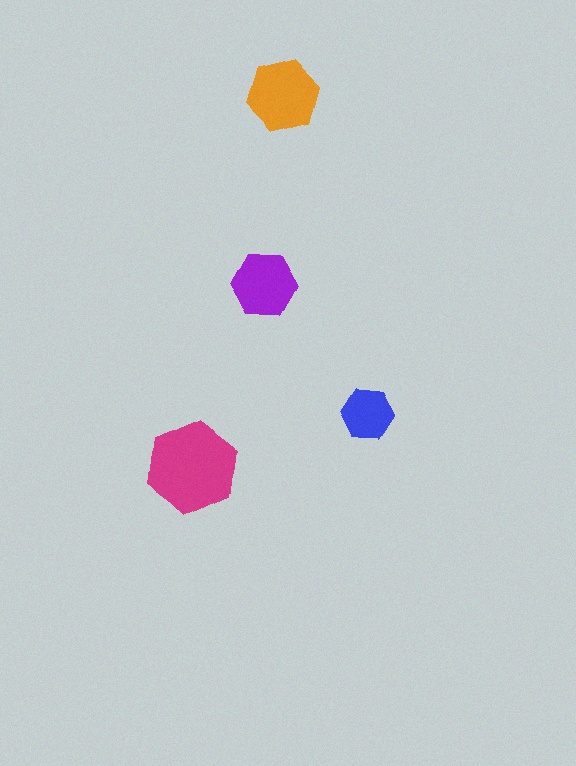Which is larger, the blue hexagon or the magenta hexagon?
The magenta one.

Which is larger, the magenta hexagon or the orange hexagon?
The magenta one.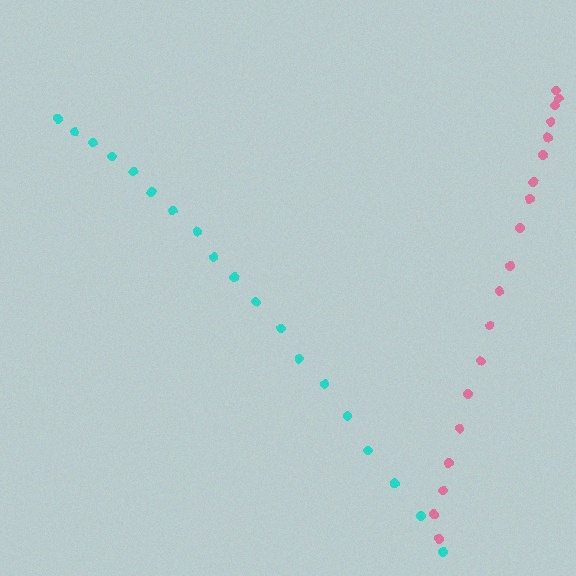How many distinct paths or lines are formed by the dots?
There are 2 distinct paths.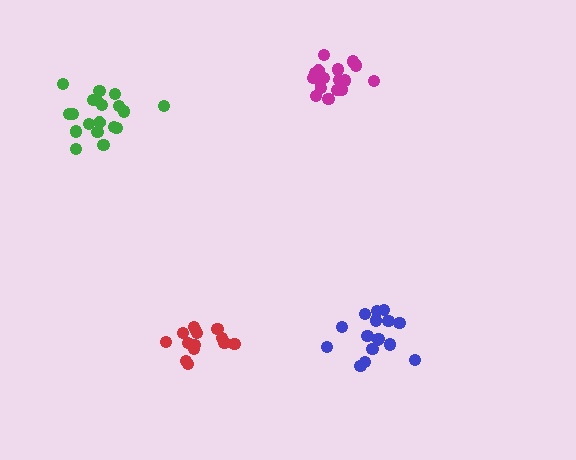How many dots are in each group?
Group 1: 14 dots, Group 2: 18 dots, Group 3: 19 dots, Group 4: 16 dots (67 total).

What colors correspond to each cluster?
The clusters are colored: red, magenta, green, blue.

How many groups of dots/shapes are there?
There are 4 groups.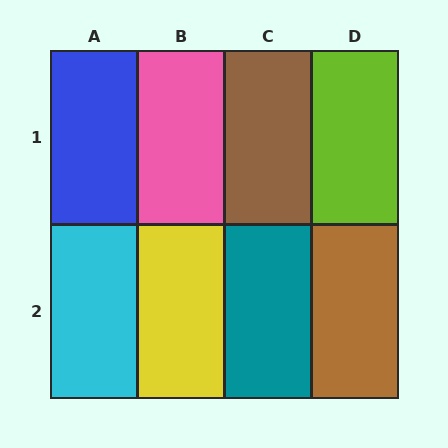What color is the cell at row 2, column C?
Teal.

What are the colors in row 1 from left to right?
Blue, pink, brown, lime.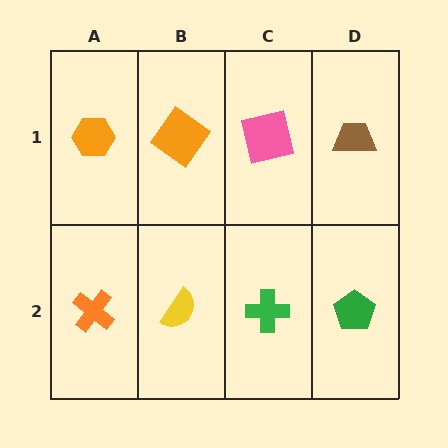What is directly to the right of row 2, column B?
A green cross.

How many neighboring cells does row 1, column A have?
2.